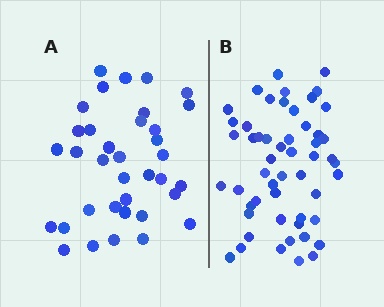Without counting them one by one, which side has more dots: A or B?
Region B (the right region) has more dots.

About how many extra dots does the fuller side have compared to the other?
Region B has approximately 15 more dots than region A.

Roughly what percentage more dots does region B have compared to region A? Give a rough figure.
About 45% more.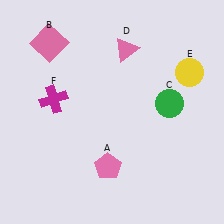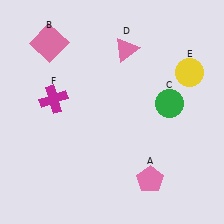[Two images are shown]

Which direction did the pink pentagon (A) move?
The pink pentagon (A) moved right.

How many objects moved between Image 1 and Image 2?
1 object moved between the two images.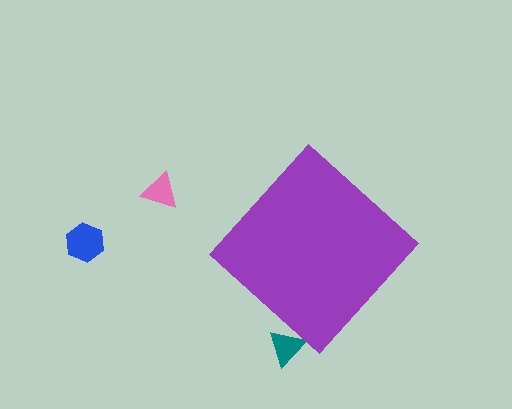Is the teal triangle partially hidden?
Yes, the teal triangle is partially hidden behind the purple diamond.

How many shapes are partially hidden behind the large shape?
1 shape is partially hidden.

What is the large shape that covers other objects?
A purple diamond.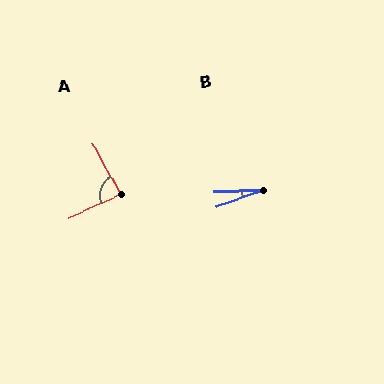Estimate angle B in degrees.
Approximately 17 degrees.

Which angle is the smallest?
B, at approximately 17 degrees.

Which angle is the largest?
A, at approximately 86 degrees.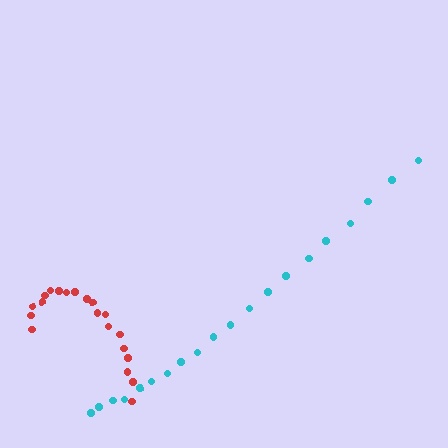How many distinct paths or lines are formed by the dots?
There are 2 distinct paths.